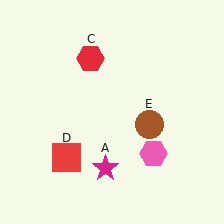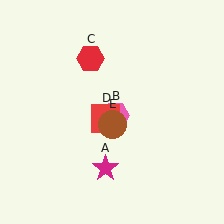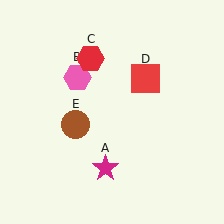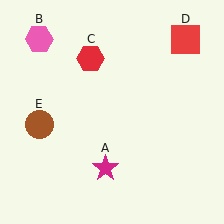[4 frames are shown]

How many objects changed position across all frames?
3 objects changed position: pink hexagon (object B), red square (object D), brown circle (object E).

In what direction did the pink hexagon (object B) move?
The pink hexagon (object B) moved up and to the left.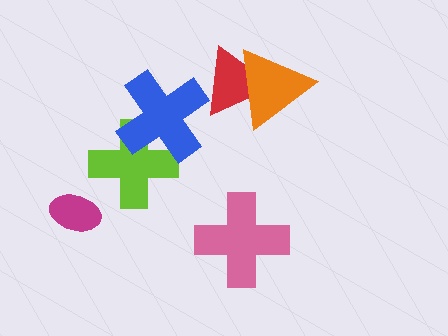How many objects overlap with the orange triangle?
1 object overlaps with the orange triangle.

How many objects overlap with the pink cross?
0 objects overlap with the pink cross.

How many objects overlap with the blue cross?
1 object overlaps with the blue cross.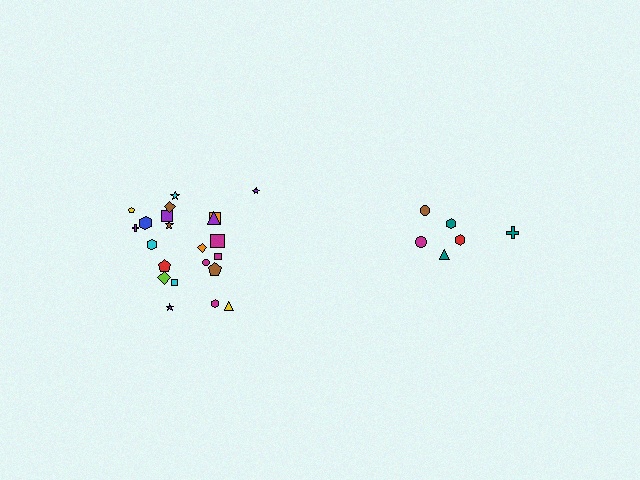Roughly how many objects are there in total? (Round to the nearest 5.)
Roughly 30 objects in total.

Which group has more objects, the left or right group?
The left group.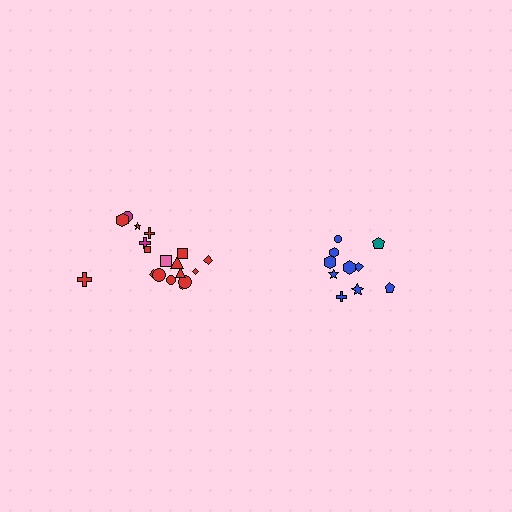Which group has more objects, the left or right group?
The left group.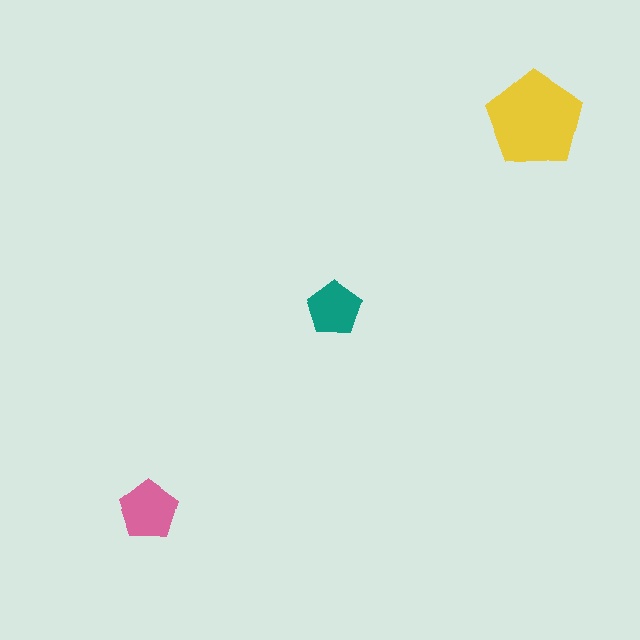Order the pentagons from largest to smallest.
the yellow one, the pink one, the teal one.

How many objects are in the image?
There are 3 objects in the image.